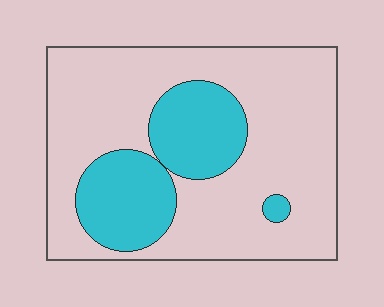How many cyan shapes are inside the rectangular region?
3.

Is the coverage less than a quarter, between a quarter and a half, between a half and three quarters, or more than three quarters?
Between a quarter and a half.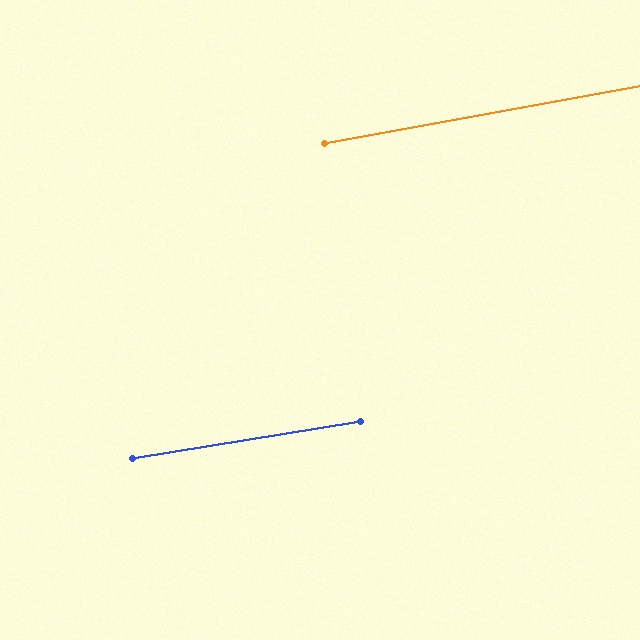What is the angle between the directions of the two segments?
Approximately 1 degree.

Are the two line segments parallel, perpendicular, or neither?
Parallel — their directions differ by only 0.9°.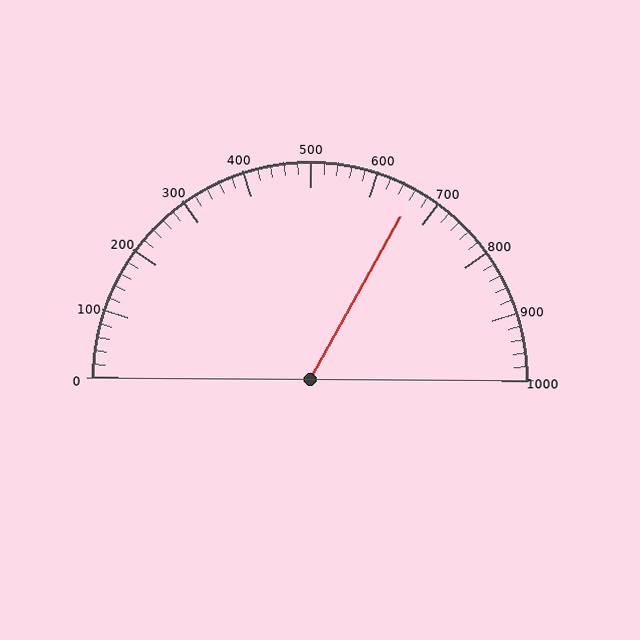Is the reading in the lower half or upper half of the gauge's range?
The reading is in the upper half of the range (0 to 1000).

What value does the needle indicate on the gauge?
The needle indicates approximately 660.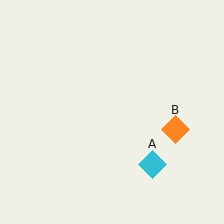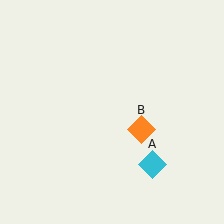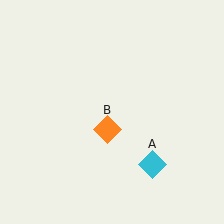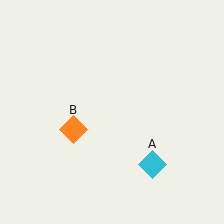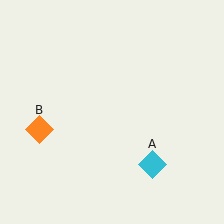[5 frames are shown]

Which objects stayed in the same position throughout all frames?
Cyan diamond (object A) remained stationary.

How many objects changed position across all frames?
1 object changed position: orange diamond (object B).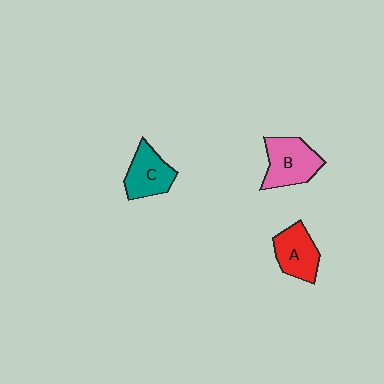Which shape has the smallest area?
Shape A (red).